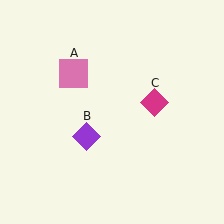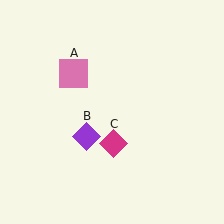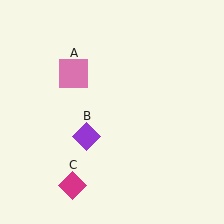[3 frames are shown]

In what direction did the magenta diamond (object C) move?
The magenta diamond (object C) moved down and to the left.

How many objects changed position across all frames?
1 object changed position: magenta diamond (object C).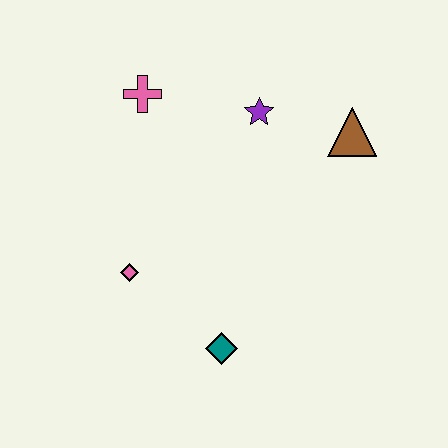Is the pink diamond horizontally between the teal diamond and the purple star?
No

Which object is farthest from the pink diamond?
The brown triangle is farthest from the pink diamond.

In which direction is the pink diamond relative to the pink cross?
The pink diamond is below the pink cross.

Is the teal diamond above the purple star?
No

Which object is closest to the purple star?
The brown triangle is closest to the purple star.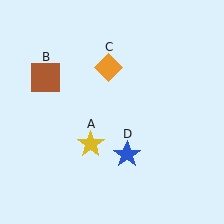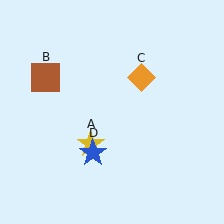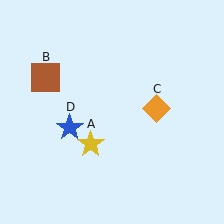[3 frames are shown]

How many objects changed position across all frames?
2 objects changed position: orange diamond (object C), blue star (object D).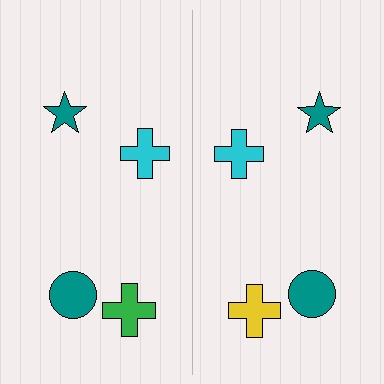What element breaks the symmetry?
The yellow cross on the right side breaks the symmetry — its mirror counterpart is green.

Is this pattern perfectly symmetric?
No, the pattern is not perfectly symmetric. The yellow cross on the right side breaks the symmetry — its mirror counterpart is green.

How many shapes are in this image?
There are 8 shapes in this image.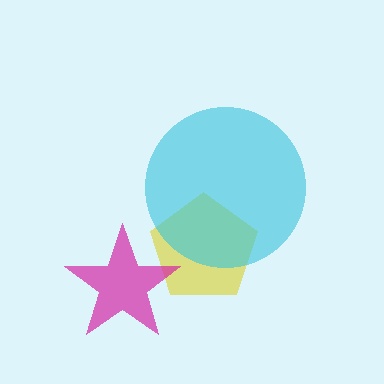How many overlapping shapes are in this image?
There are 3 overlapping shapes in the image.